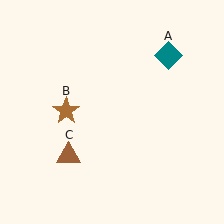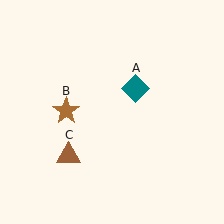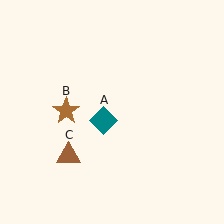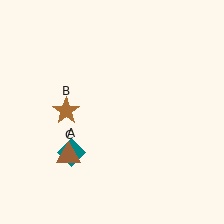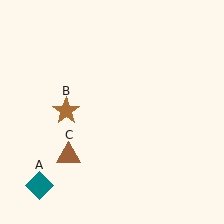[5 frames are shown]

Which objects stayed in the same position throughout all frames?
Brown star (object B) and brown triangle (object C) remained stationary.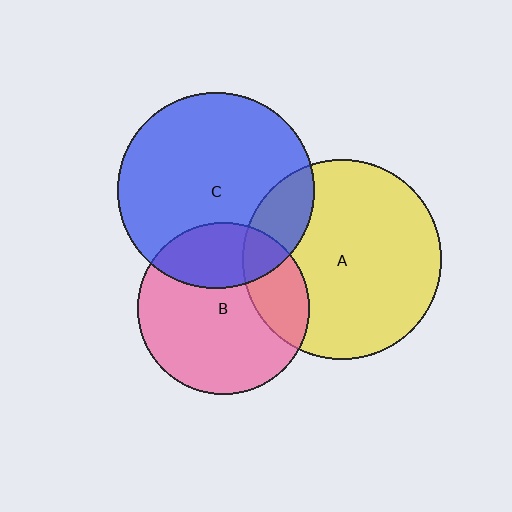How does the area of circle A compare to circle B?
Approximately 1.4 times.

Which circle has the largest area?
Circle A (yellow).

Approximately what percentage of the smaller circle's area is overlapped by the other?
Approximately 15%.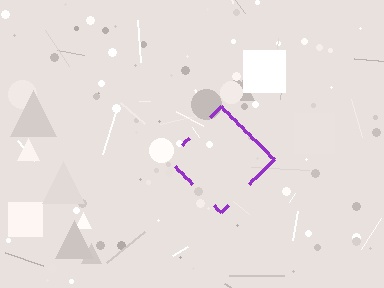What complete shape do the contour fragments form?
The contour fragments form a diamond.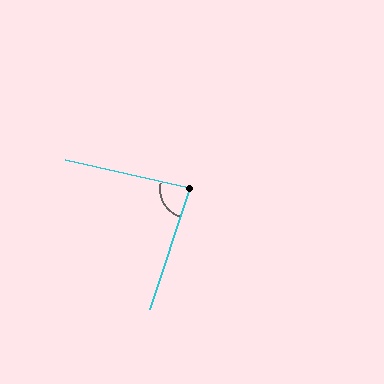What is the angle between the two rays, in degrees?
Approximately 85 degrees.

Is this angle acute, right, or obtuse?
It is acute.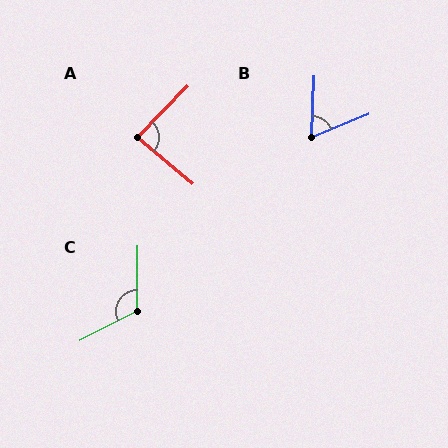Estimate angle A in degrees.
Approximately 86 degrees.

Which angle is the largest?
C, at approximately 118 degrees.